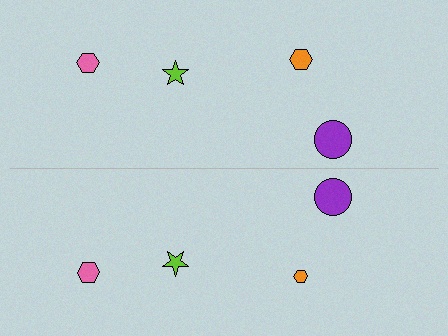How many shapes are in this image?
There are 8 shapes in this image.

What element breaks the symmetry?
The orange hexagon on the bottom side has a different size than its mirror counterpart.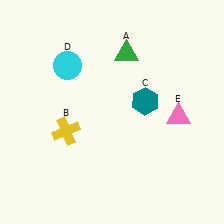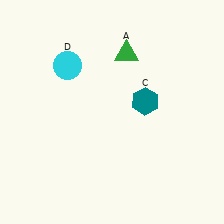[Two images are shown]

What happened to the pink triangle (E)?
The pink triangle (E) was removed in Image 2. It was in the bottom-right area of Image 1.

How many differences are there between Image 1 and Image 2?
There are 2 differences between the two images.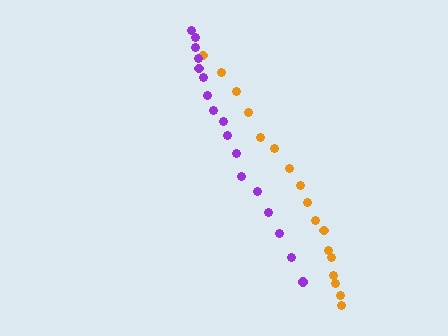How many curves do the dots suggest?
There are 2 distinct paths.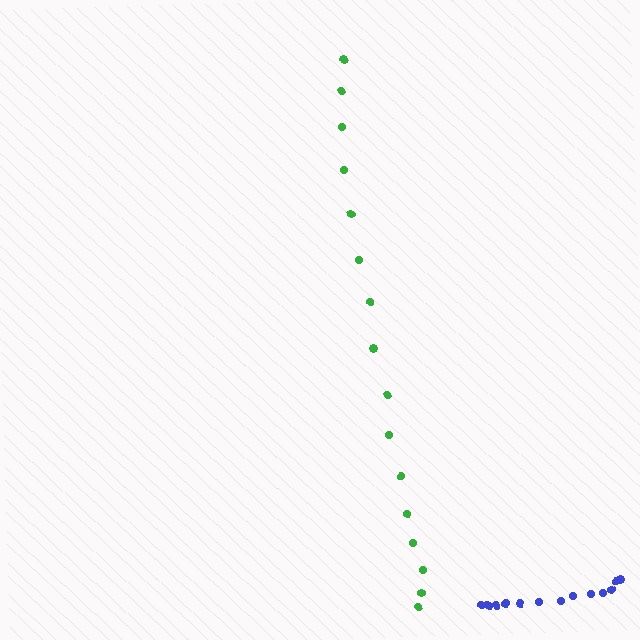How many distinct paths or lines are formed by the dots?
There are 2 distinct paths.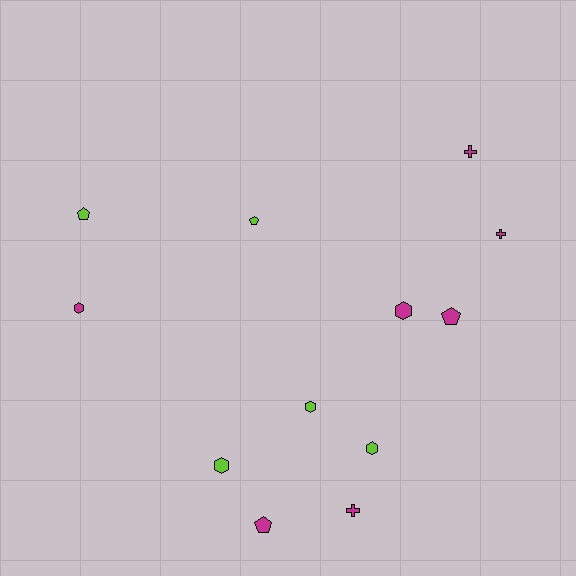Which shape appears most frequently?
Hexagon, with 5 objects.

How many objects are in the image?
There are 12 objects.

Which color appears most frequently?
Magenta, with 7 objects.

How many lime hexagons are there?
There are 3 lime hexagons.